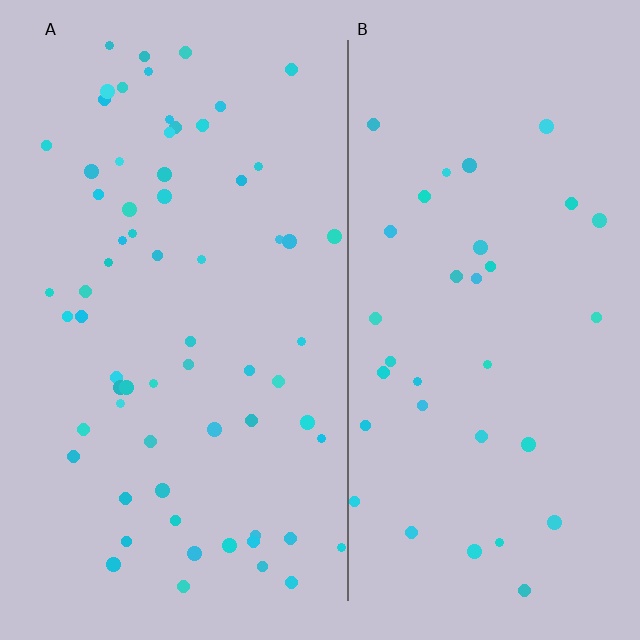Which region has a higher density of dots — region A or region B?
A (the left).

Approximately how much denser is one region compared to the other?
Approximately 1.9× — region A over region B.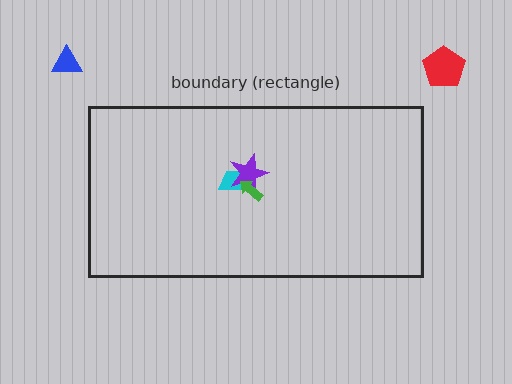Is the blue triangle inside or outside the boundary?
Outside.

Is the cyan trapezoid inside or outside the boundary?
Inside.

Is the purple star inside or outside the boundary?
Inside.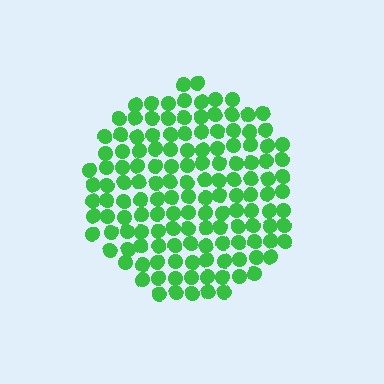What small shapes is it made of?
It is made of small circles.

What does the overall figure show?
The overall figure shows a circle.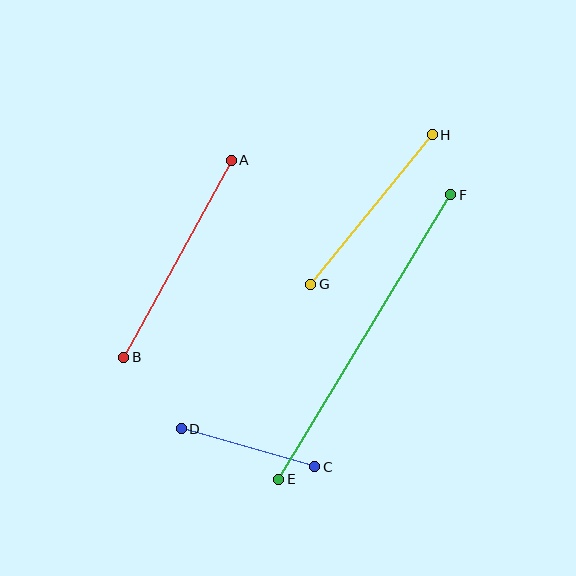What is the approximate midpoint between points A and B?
The midpoint is at approximately (178, 259) pixels.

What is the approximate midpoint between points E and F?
The midpoint is at approximately (365, 337) pixels.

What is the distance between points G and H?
The distance is approximately 193 pixels.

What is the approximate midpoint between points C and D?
The midpoint is at approximately (248, 448) pixels.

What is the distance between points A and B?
The distance is approximately 225 pixels.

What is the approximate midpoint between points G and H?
The midpoint is at approximately (372, 210) pixels.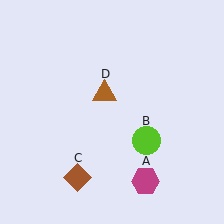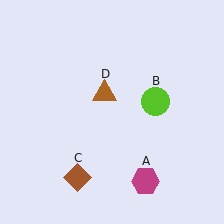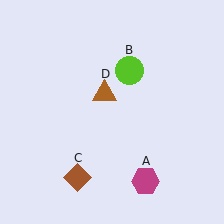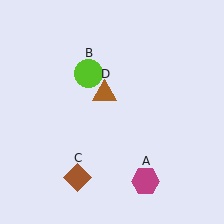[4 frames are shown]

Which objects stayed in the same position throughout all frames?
Magenta hexagon (object A) and brown diamond (object C) and brown triangle (object D) remained stationary.